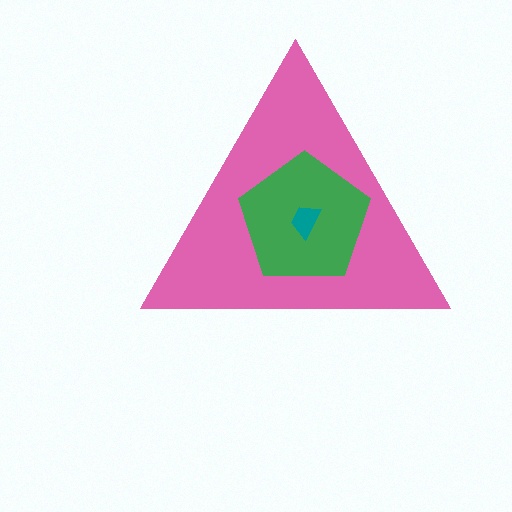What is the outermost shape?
The pink triangle.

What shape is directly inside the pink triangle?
The green pentagon.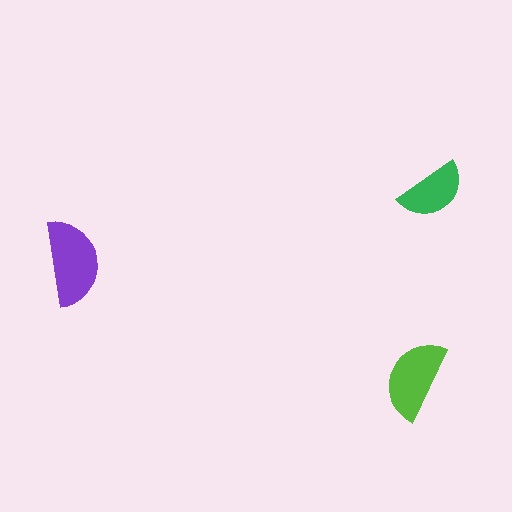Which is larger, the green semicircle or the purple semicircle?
The purple one.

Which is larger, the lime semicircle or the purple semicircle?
The purple one.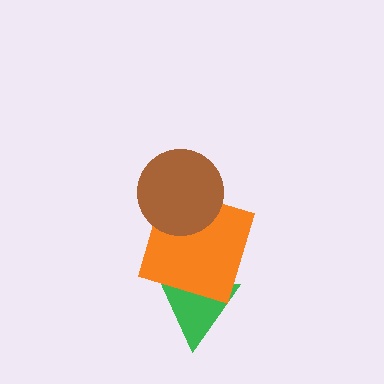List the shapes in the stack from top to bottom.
From top to bottom: the brown circle, the orange square, the green triangle.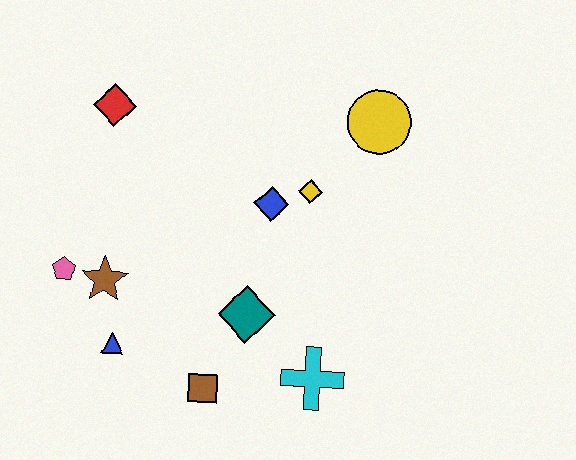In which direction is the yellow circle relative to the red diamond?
The yellow circle is to the right of the red diamond.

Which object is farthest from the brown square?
The yellow circle is farthest from the brown square.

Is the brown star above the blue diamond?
No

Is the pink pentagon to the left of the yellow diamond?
Yes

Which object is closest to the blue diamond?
The yellow diamond is closest to the blue diamond.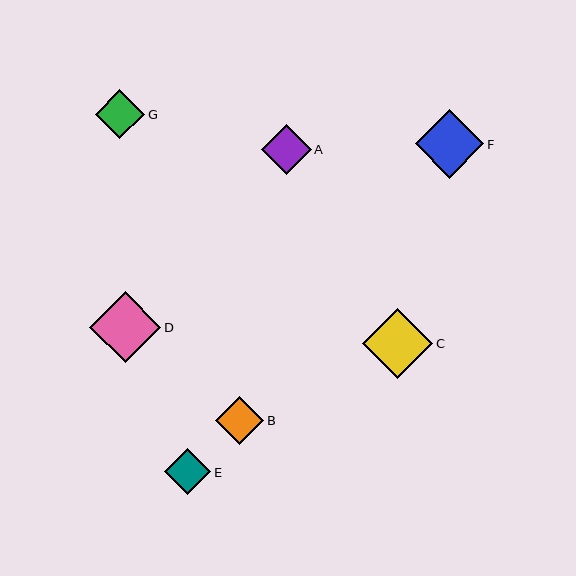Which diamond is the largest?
Diamond D is the largest with a size of approximately 72 pixels.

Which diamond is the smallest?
Diamond E is the smallest with a size of approximately 46 pixels.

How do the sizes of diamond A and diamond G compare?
Diamond A and diamond G are approximately the same size.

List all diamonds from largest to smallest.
From largest to smallest: D, C, F, A, G, B, E.